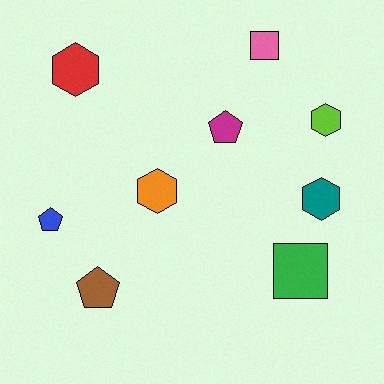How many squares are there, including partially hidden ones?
There are 2 squares.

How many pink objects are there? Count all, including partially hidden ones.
There is 1 pink object.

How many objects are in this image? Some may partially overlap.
There are 9 objects.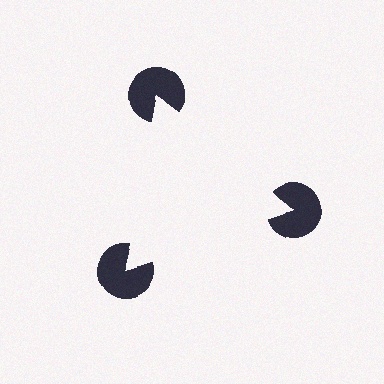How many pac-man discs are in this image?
There are 3 — one at each vertex of the illusory triangle.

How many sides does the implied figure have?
3 sides.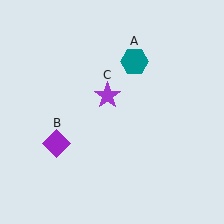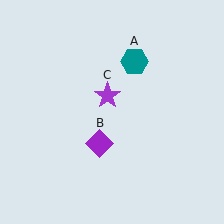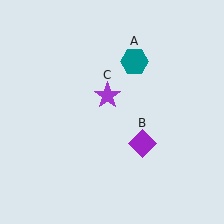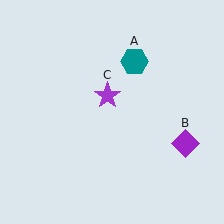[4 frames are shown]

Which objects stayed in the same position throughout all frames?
Teal hexagon (object A) and purple star (object C) remained stationary.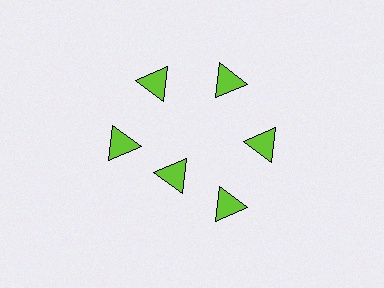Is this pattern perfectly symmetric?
No. The 6 lime triangles are arranged in a ring, but one element near the 7 o'clock position is pulled inward toward the center, breaking the 6-fold rotational symmetry.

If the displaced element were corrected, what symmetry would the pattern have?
It would have 6-fold rotational symmetry — the pattern would map onto itself every 60 degrees.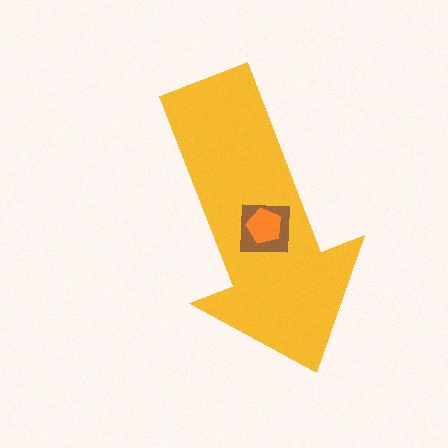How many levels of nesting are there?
3.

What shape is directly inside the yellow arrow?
The brown square.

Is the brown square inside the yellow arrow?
Yes.